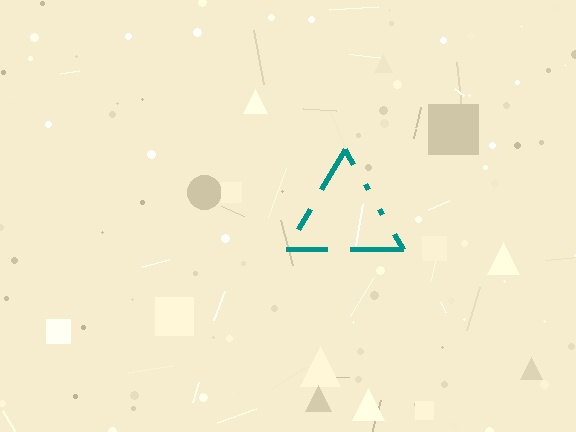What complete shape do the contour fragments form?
The contour fragments form a triangle.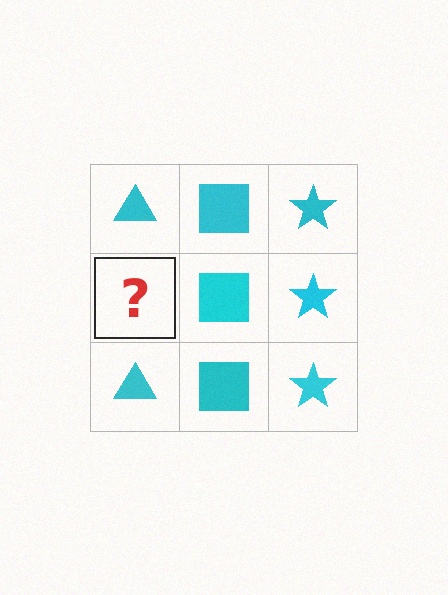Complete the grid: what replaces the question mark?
The question mark should be replaced with a cyan triangle.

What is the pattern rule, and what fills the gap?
The rule is that each column has a consistent shape. The gap should be filled with a cyan triangle.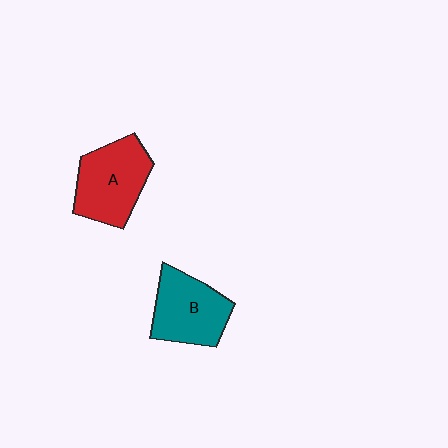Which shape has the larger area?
Shape A (red).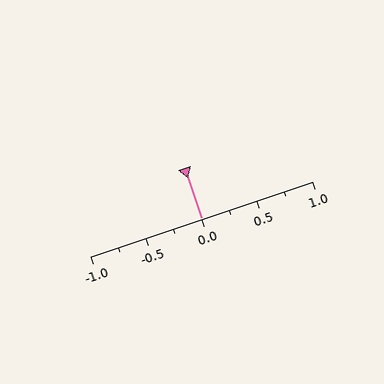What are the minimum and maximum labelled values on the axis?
The axis runs from -1.0 to 1.0.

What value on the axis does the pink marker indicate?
The marker indicates approximately 0.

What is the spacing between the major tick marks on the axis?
The major ticks are spaced 0.5 apart.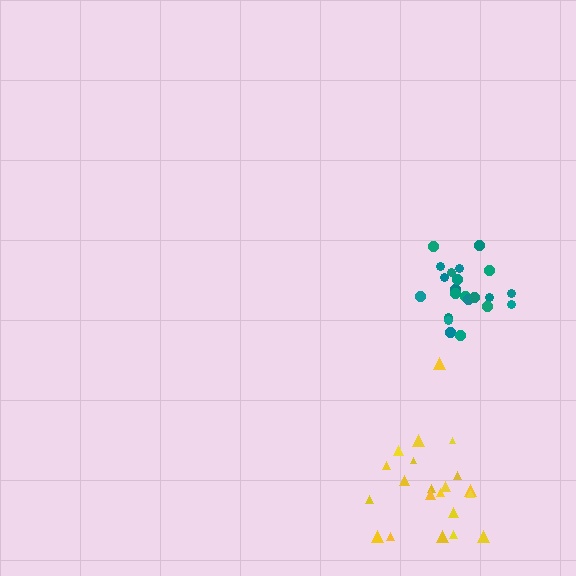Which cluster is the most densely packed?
Teal.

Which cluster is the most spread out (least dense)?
Yellow.